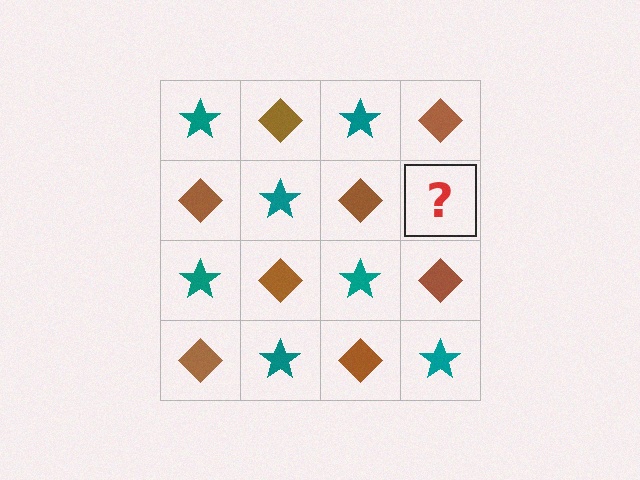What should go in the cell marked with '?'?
The missing cell should contain a teal star.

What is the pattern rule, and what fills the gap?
The rule is that it alternates teal star and brown diamond in a checkerboard pattern. The gap should be filled with a teal star.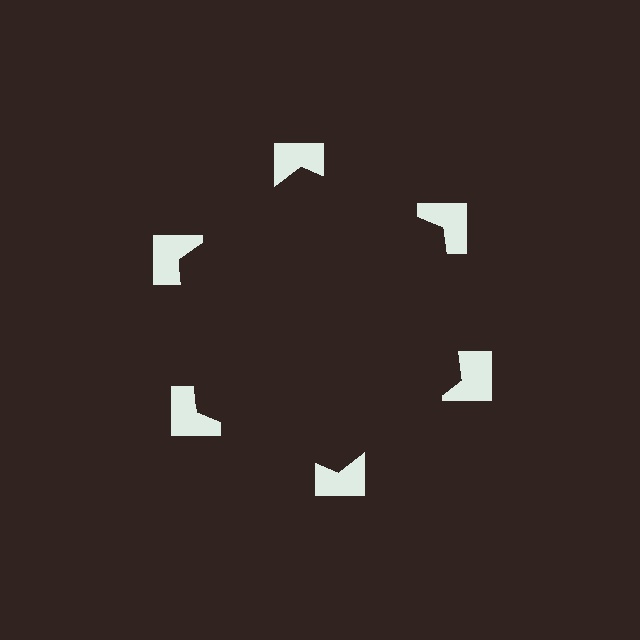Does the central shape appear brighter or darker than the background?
It typically appears slightly darker than the background, even though no actual brightness change is drawn.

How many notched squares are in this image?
There are 6 — one at each vertex of the illusory hexagon.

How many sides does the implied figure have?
6 sides.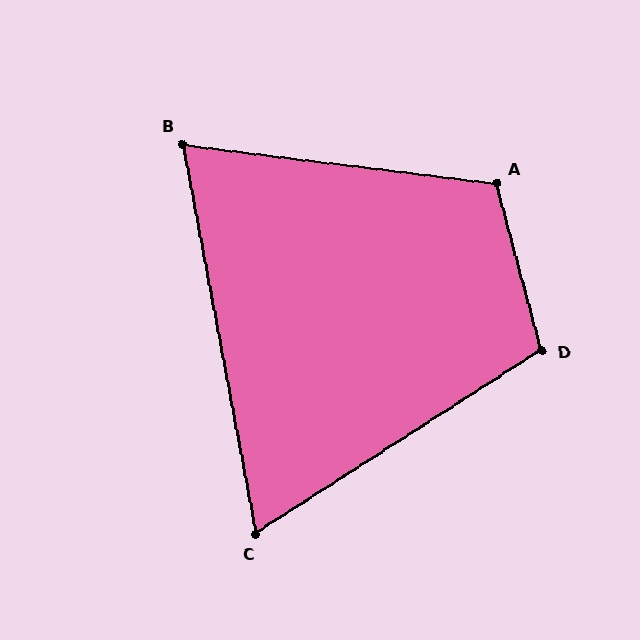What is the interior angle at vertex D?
Approximately 108 degrees (obtuse).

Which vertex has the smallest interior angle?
C, at approximately 68 degrees.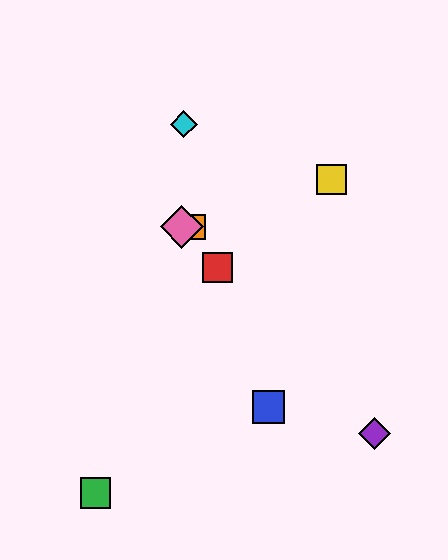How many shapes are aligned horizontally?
2 shapes (the orange square, the pink diamond) are aligned horizontally.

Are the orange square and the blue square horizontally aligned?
No, the orange square is at y≈227 and the blue square is at y≈407.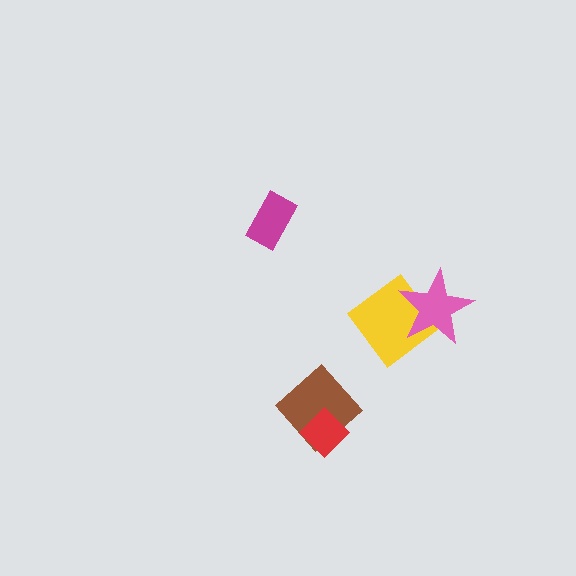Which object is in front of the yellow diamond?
The pink star is in front of the yellow diamond.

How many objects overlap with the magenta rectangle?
0 objects overlap with the magenta rectangle.